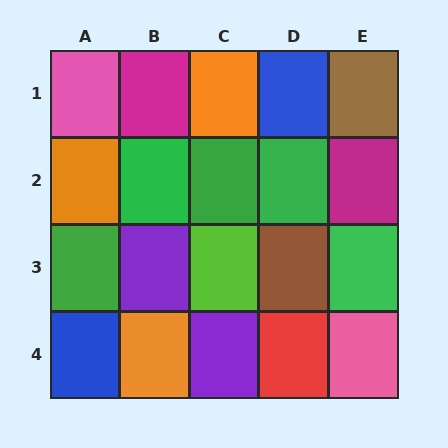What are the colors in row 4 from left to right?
Blue, orange, purple, red, pink.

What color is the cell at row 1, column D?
Blue.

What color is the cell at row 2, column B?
Green.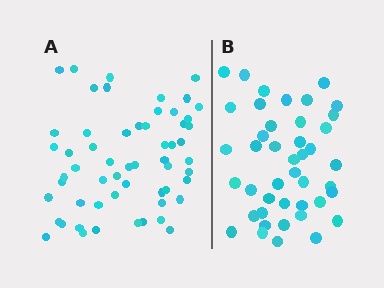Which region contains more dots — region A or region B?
Region A (the left region) has more dots.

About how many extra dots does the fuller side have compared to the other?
Region A has approximately 15 more dots than region B.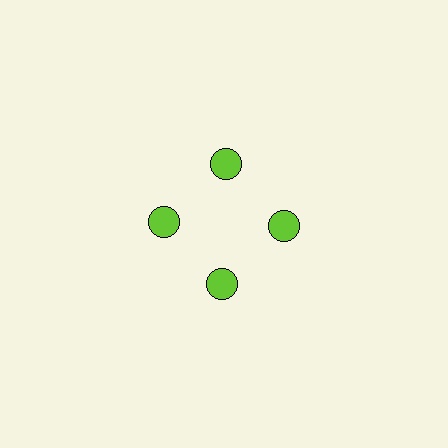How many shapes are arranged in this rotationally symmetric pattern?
There are 4 shapes, arranged in 4 groups of 1.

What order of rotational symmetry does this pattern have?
This pattern has 4-fold rotational symmetry.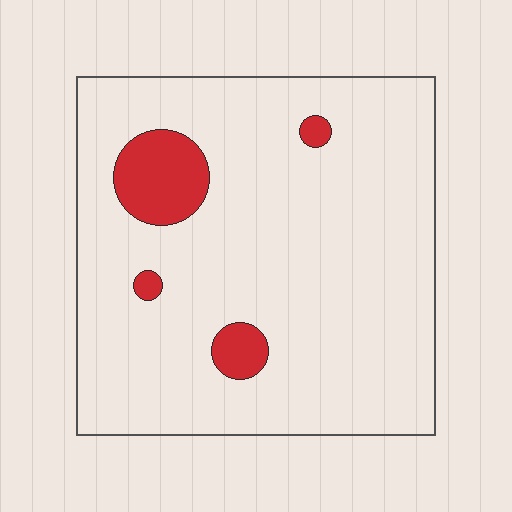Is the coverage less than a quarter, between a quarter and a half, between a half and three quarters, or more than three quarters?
Less than a quarter.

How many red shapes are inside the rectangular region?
4.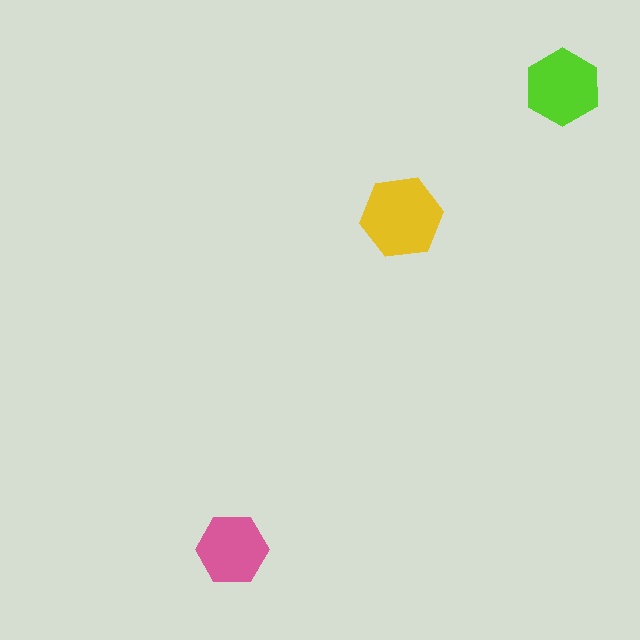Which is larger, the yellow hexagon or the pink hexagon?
The yellow one.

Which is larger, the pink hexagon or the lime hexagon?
The lime one.